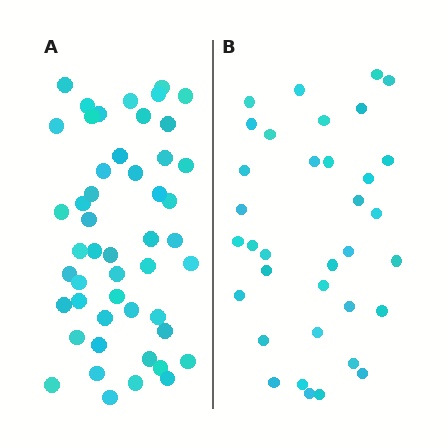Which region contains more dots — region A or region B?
Region A (the left region) has more dots.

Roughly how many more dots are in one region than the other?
Region A has approximately 15 more dots than region B.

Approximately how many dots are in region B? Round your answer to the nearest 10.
About 40 dots. (The exact count is 35, which rounds to 40.)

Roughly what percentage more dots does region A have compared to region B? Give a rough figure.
About 40% more.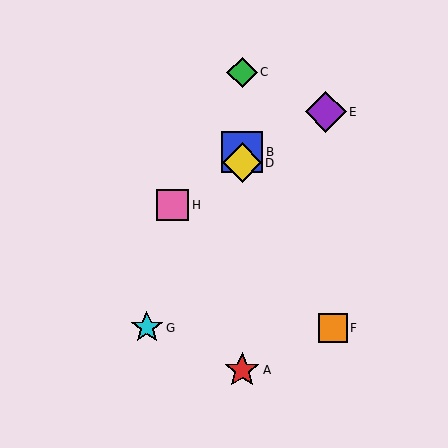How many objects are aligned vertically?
4 objects (A, B, C, D) are aligned vertically.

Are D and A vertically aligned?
Yes, both are at x≈242.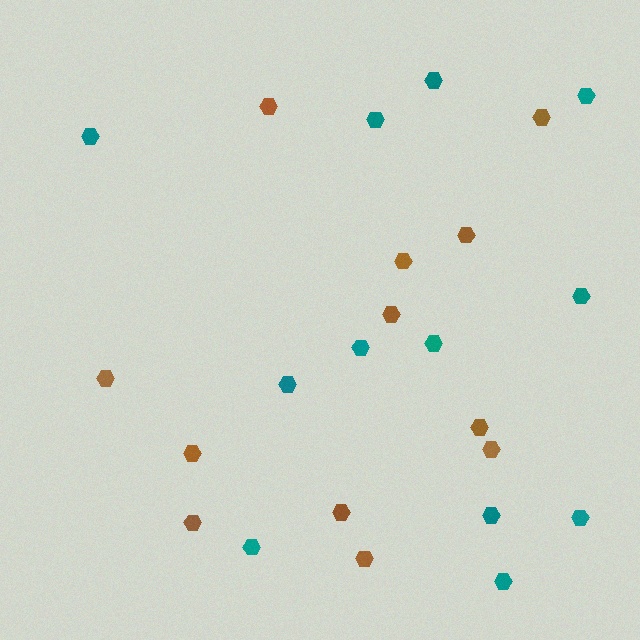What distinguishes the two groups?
There are 2 groups: one group of brown hexagons (12) and one group of teal hexagons (12).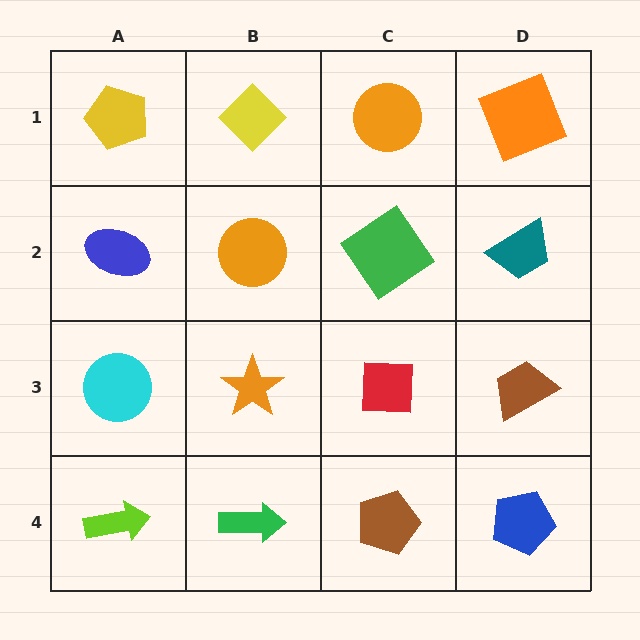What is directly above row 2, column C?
An orange circle.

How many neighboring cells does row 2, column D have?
3.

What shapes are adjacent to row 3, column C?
A green diamond (row 2, column C), a brown pentagon (row 4, column C), an orange star (row 3, column B), a brown trapezoid (row 3, column D).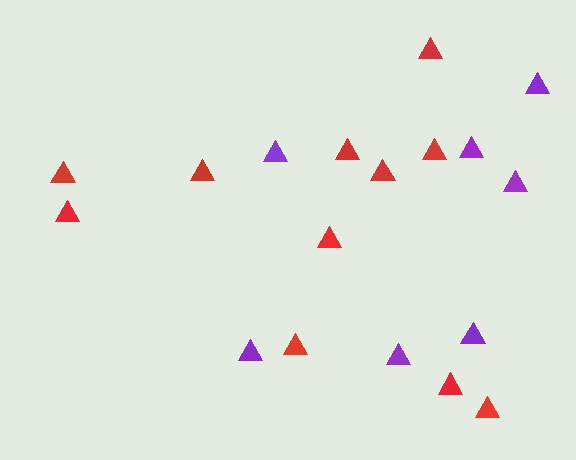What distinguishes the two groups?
There are 2 groups: one group of red triangles (11) and one group of purple triangles (7).